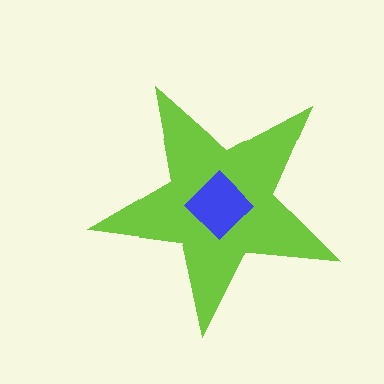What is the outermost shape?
The lime star.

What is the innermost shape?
The blue diamond.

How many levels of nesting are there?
2.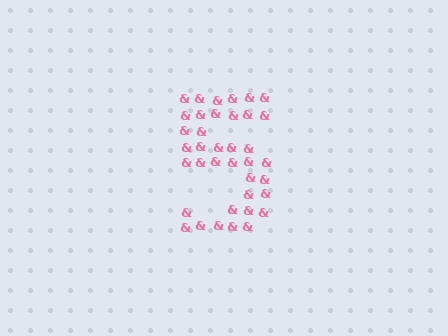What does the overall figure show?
The overall figure shows the digit 5.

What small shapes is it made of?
It is made of small ampersands.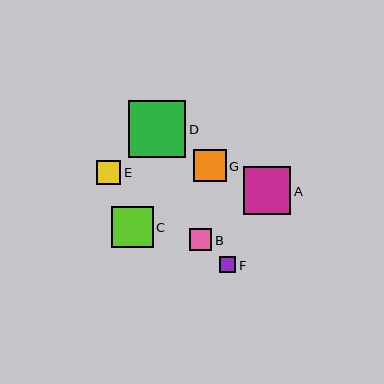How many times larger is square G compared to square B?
Square G is approximately 1.5 times the size of square B.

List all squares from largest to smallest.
From largest to smallest: D, A, C, G, E, B, F.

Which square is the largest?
Square D is the largest with a size of approximately 57 pixels.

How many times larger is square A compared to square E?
Square A is approximately 1.9 times the size of square E.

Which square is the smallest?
Square F is the smallest with a size of approximately 16 pixels.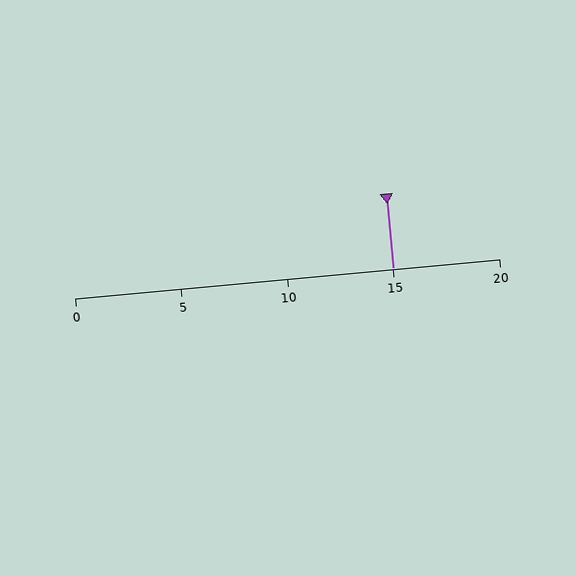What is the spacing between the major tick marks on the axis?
The major ticks are spaced 5 apart.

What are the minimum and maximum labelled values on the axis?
The axis runs from 0 to 20.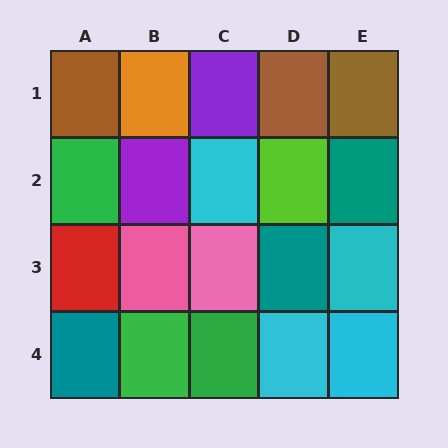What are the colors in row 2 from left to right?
Green, purple, cyan, lime, teal.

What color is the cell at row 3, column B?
Pink.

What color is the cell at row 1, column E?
Brown.